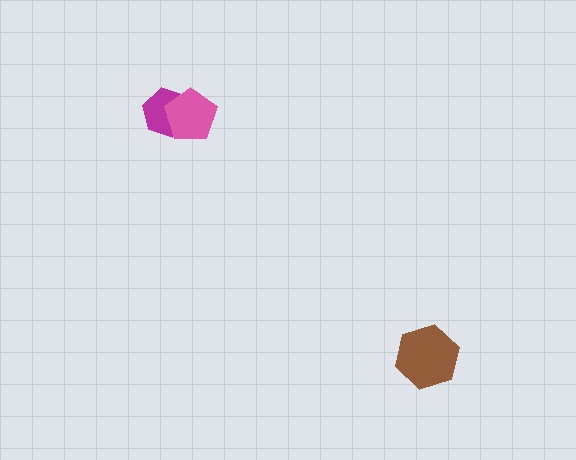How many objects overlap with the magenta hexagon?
1 object overlaps with the magenta hexagon.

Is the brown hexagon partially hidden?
No, no other shape covers it.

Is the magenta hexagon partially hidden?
Yes, it is partially covered by another shape.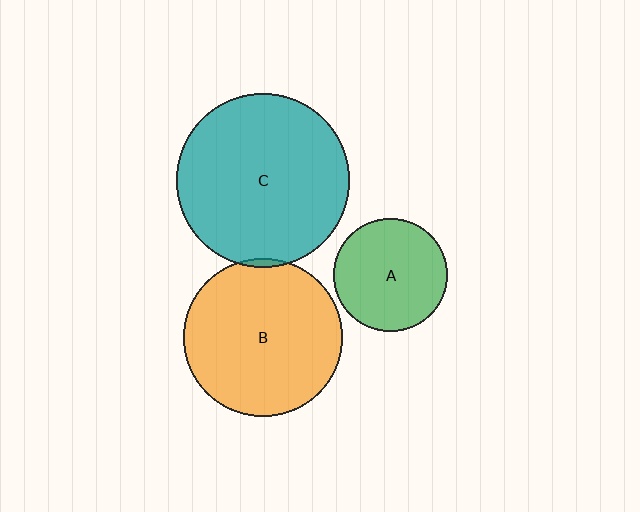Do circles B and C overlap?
Yes.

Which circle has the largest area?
Circle C (teal).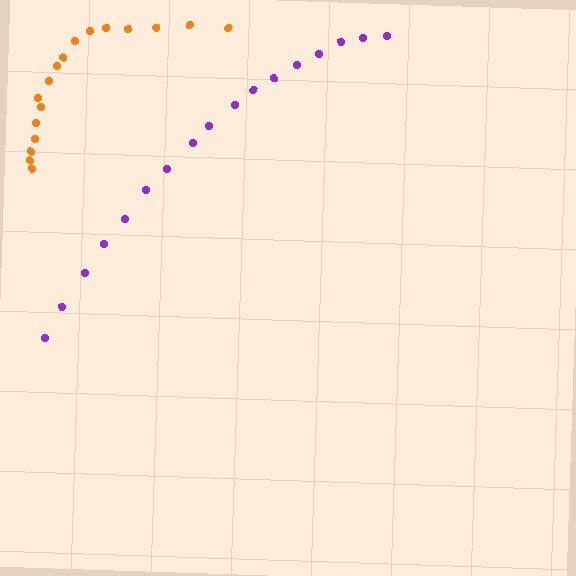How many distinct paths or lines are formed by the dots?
There are 2 distinct paths.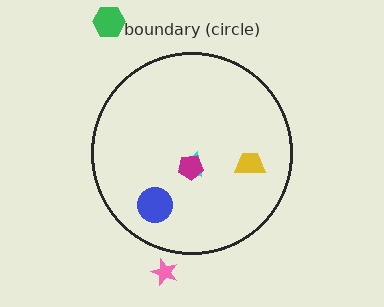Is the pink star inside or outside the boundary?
Outside.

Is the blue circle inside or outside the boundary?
Inside.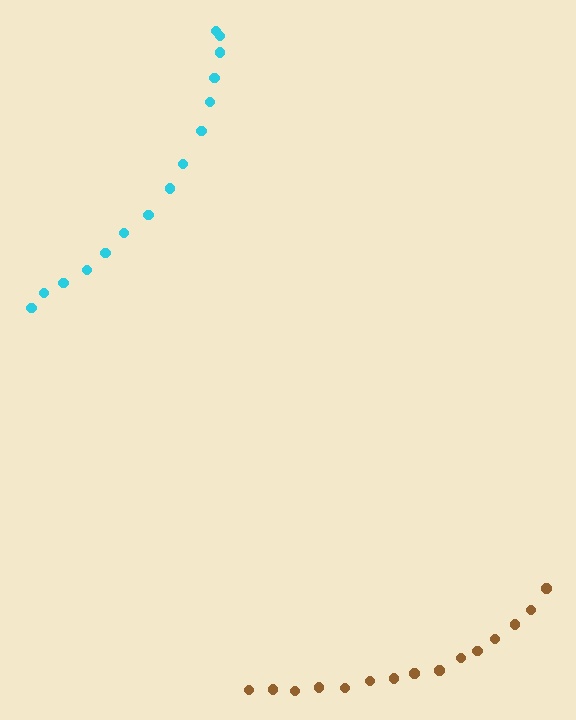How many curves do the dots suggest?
There are 2 distinct paths.